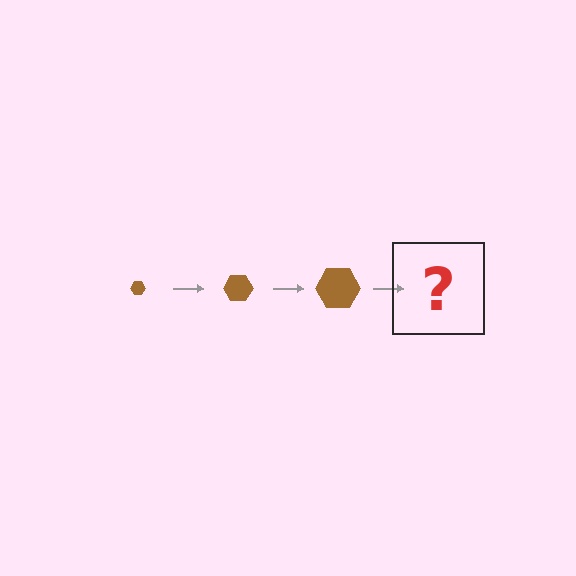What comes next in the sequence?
The next element should be a brown hexagon, larger than the previous one.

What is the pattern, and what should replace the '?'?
The pattern is that the hexagon gets progressively larger each step. The '?' should be a brown hexagon, larger than the previous one.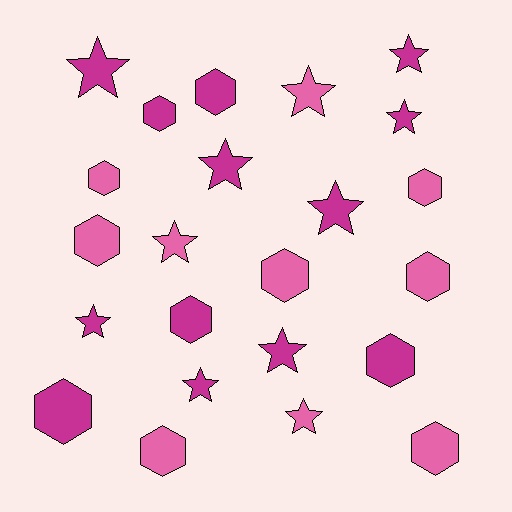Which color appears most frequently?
Magenta, with 13 objects.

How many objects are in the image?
There are 23 objects.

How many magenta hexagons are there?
There are 5 magenta hexagons.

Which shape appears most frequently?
Hexagon, with 12 objects.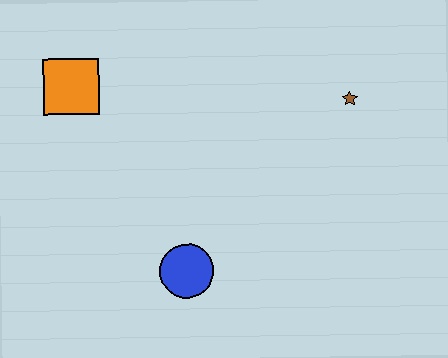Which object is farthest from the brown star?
The orange square is farthest from the brown star.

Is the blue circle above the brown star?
No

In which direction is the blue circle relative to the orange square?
The blue circle is below the orange square.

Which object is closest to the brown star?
The blue circle is closest to the brown star.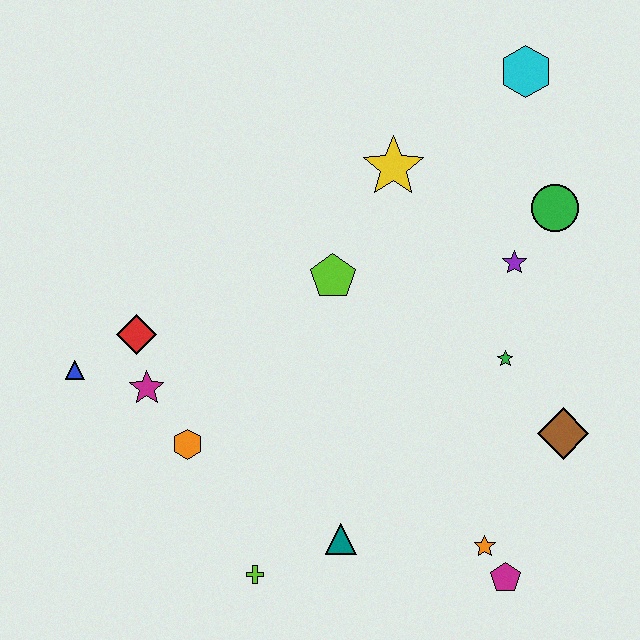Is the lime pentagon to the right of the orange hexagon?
Yes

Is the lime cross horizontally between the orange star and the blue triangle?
Yes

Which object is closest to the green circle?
The purple star is closest to the green circle.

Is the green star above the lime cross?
Yes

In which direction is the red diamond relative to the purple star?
The red diamond is to the left of the purple star.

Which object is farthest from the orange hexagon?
The cyan hexagon is farthest from the orange hexagon.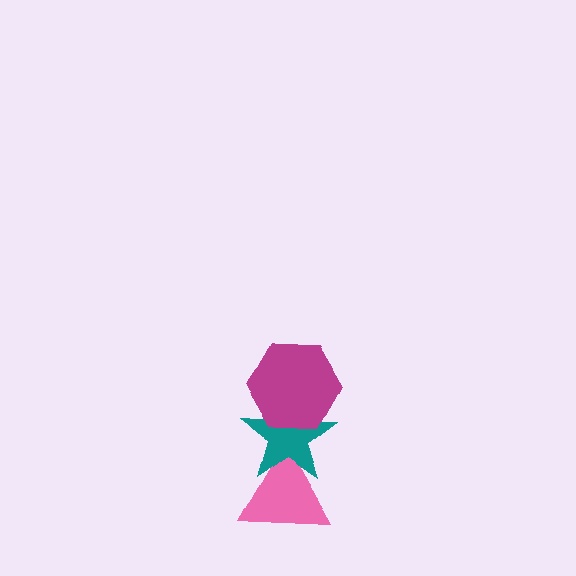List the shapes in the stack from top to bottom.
From top to bottom: the magenta hexagon, the teal star, the pink triangle.